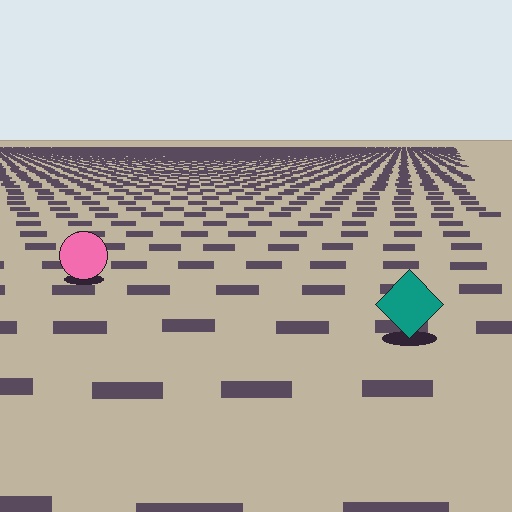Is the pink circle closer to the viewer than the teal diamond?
No. The teal diamond is closer — you can tell from the texture gradient: the ground texture is coarser near it.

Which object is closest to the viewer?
The teal diamond is closest. The texture marks near it are larger and more spread out.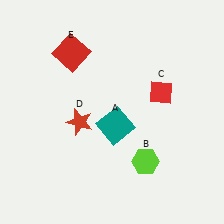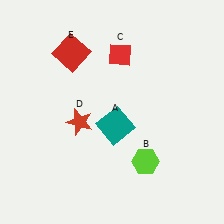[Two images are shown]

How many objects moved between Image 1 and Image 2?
1 object moved between the two images.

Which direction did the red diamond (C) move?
The red diamond (C) moved left.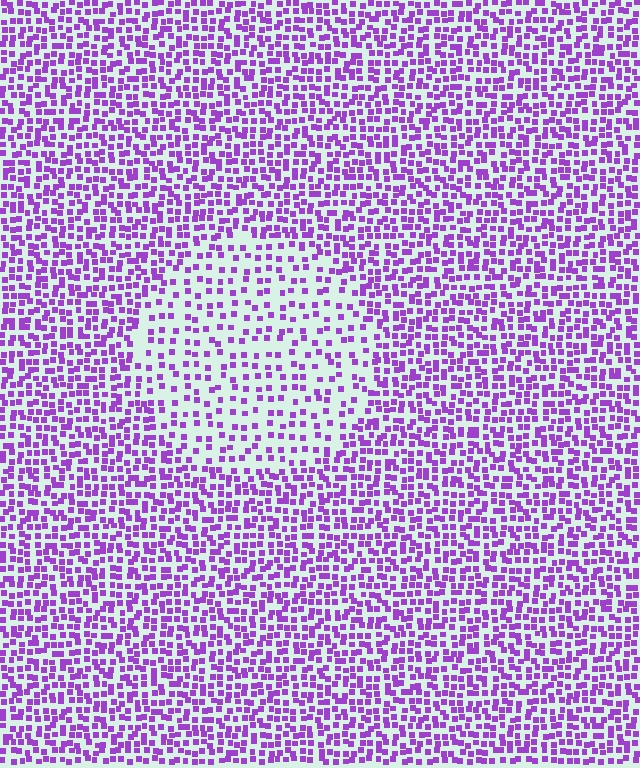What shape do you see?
I see a circle.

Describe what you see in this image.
The image contains small purple elements arranged at two different densities. A circle-shaped region is visible where the elements are less densely packed than the surrounding area.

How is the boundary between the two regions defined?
The boundary is defined by a change in element density (approximately 2.1x ratio). All elements are the same color, size, and shape.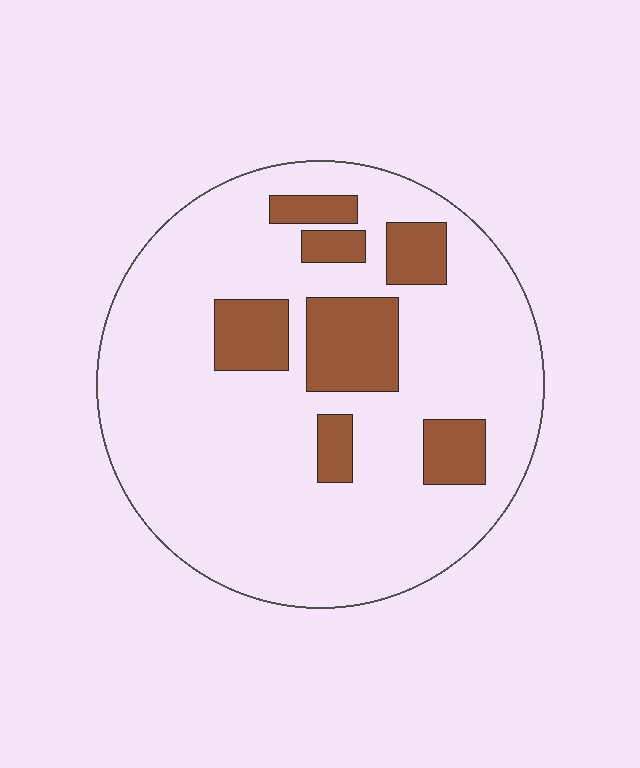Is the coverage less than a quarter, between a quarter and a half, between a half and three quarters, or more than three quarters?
Less than a quarter.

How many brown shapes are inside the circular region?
7.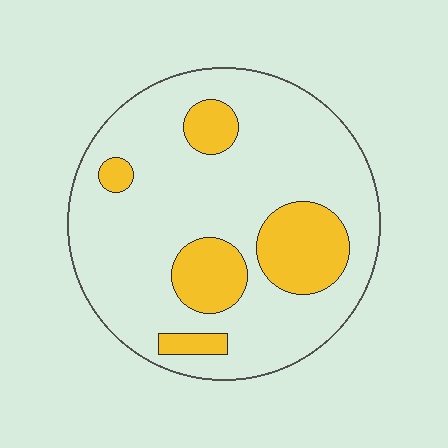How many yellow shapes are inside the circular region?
5.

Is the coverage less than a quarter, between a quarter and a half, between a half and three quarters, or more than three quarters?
Less than a quarter.